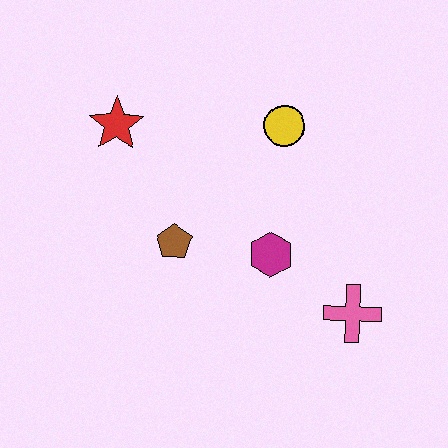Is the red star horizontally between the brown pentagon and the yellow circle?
No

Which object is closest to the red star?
The brown pentagon is closest to the red star.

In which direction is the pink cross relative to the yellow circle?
The pink cross is below the yellow circle.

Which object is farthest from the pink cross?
The red star is farthest from the pink cross.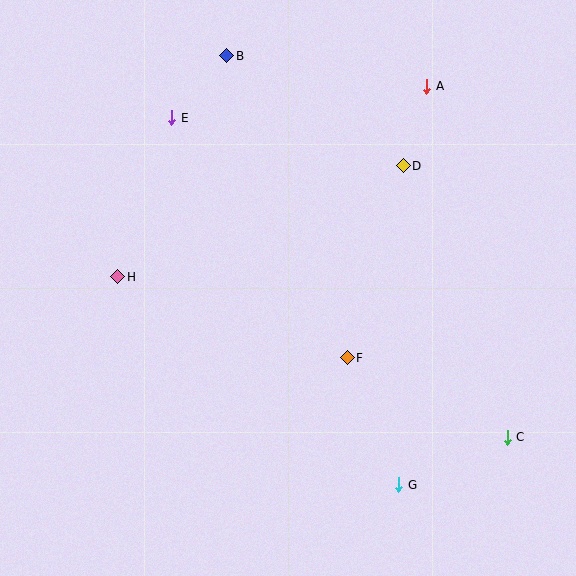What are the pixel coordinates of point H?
Point H is at (118, 277).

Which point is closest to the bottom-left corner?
Point H is closest to the bottom-left corner.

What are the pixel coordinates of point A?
Point A is at (427, 86).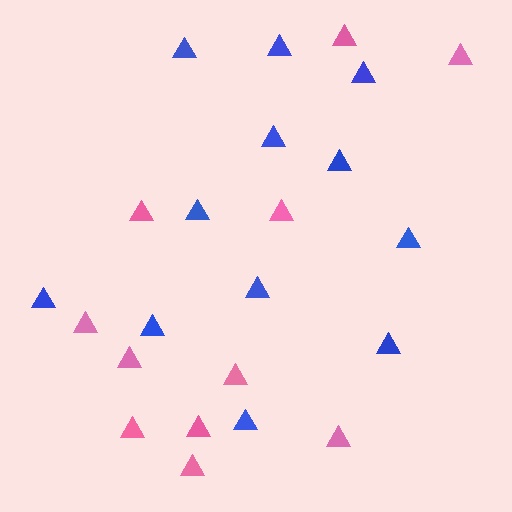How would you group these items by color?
There are 2 groups: one group of blue triangles (12) and one group of pink triangles (11).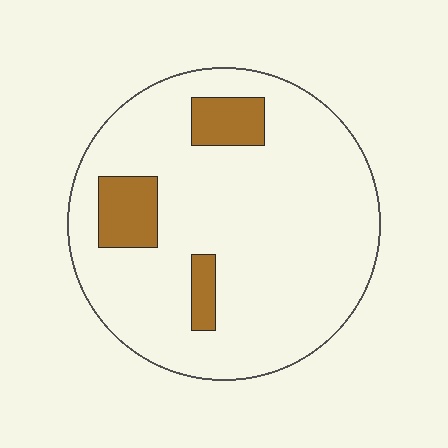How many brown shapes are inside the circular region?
3.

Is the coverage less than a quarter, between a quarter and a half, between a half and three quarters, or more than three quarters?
Less than a quarter.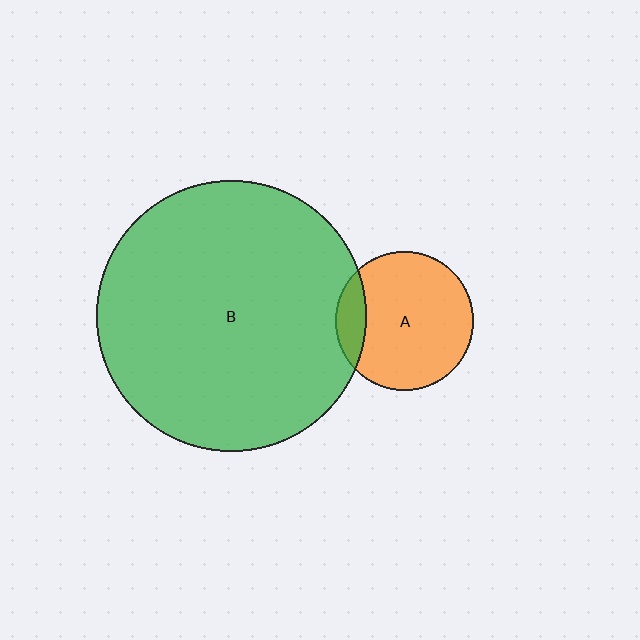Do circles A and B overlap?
Yes.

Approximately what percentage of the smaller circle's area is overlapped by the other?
Approximately 15%.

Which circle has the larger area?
Circle B (green).